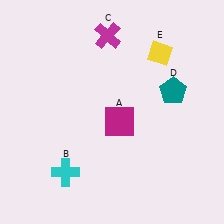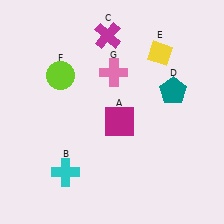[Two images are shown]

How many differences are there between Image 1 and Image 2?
There are 2 differences between the two images.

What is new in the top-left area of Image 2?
A lime circle (F) was added in the top-left area of Image 2.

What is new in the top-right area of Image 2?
A pink cross (G) was added in the top-right area of Image 2.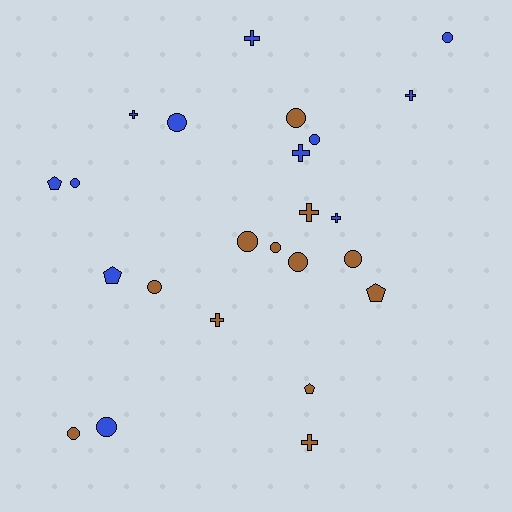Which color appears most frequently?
Brown, with 12 objects.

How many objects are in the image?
There are 24 objects.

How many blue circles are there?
There are 5 blue circles.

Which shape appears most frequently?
Circle, with 12 objects.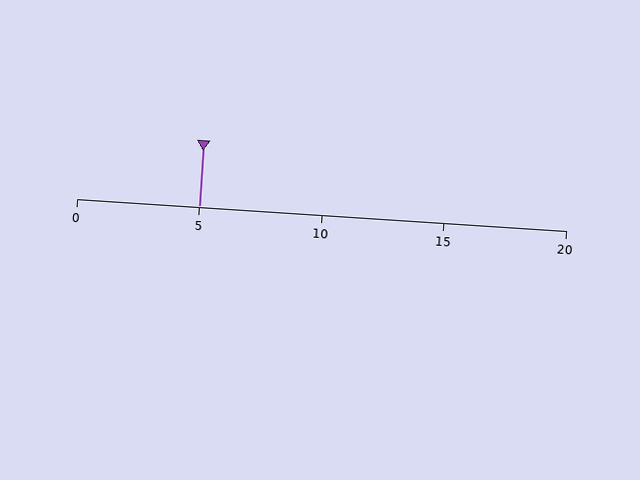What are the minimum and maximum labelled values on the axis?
The axis runs from 0 to 20.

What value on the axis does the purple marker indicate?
The marker indicates approximately 5.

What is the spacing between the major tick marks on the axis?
The major ticks are spaced 5 apart.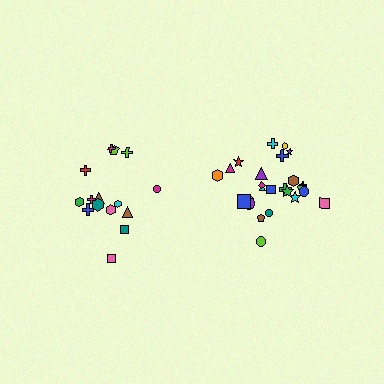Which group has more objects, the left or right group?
The right group.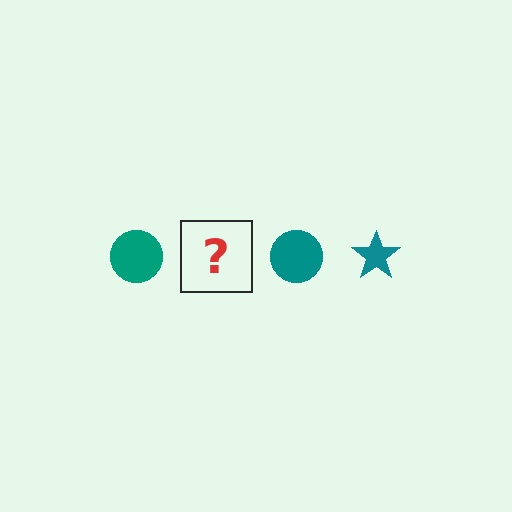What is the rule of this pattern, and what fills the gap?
The rule is that the pattern cycles through circle, star shapes in teal. The gap should be filled with a teal star.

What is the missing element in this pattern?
The missing element is a teal star.